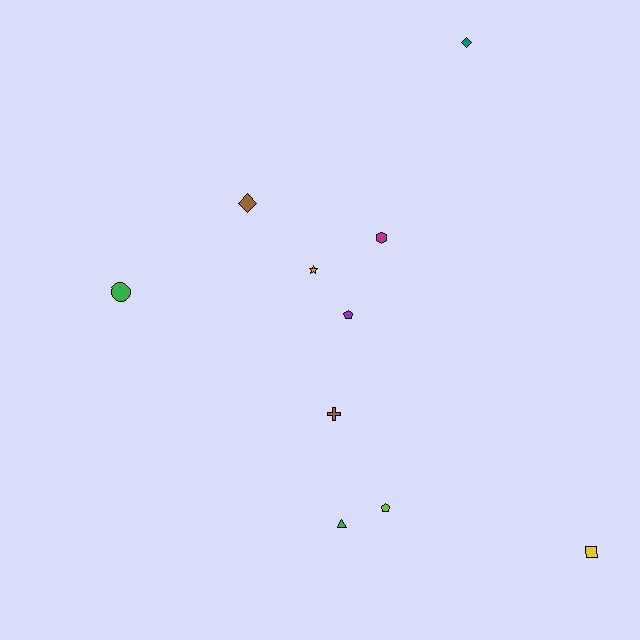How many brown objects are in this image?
There are 2 brown objects.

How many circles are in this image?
There is 1 circle.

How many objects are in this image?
There are 10 objects.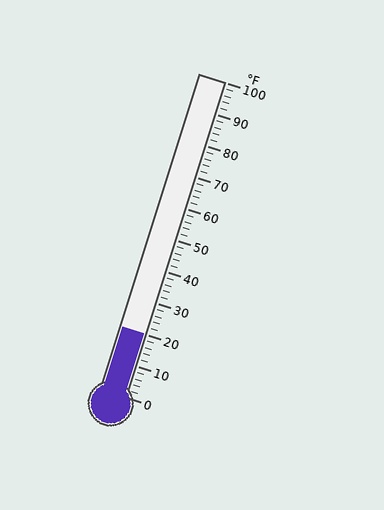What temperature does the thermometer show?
The thermometer shows approximately 20°F.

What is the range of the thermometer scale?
The thermometer scale ranges from 0°F to 100°F.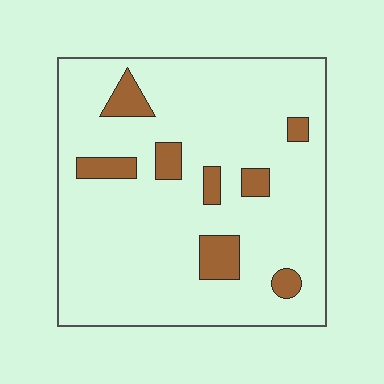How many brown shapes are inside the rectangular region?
8.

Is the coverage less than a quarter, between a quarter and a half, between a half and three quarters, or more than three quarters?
Less than a quarter.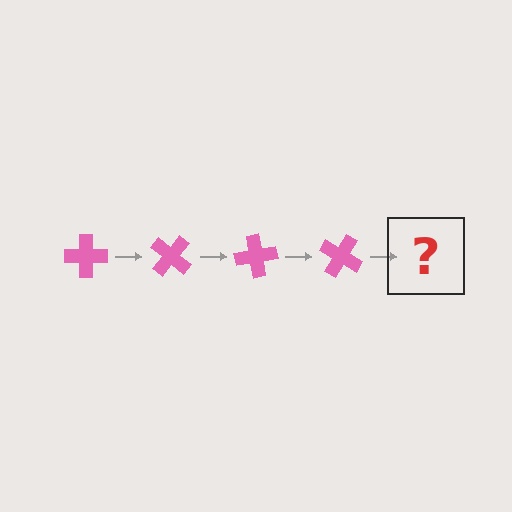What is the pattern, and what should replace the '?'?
The pattern is that the cross rotates 40 degrees each step. The '?' should be a pink cross rotated 160 degrees.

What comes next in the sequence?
The next element should be a pink cross rotated 160 degrees.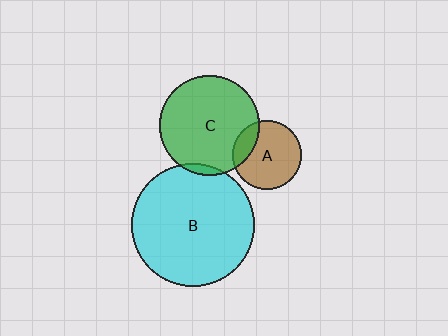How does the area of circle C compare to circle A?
Approximately 2.1 times.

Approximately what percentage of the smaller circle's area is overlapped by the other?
Approximately 5%.